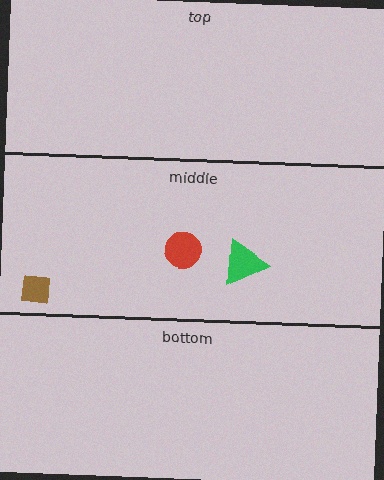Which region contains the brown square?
The middle region.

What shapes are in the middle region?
The brown square, the red circle, the green triangle.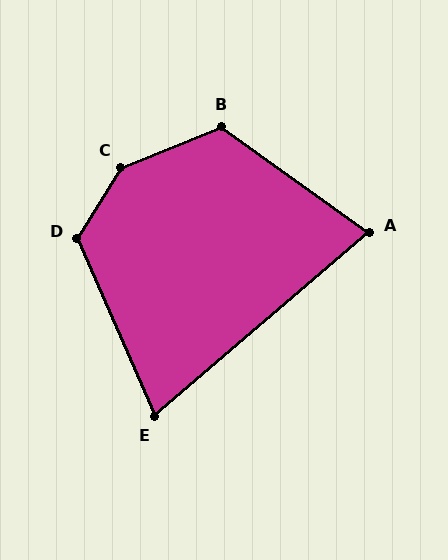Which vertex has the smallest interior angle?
E, at approximately 73 degrees.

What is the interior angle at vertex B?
Approximately 123 degrees (obtuse).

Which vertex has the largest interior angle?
C, at approximately 143 degrees.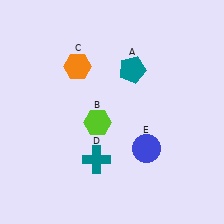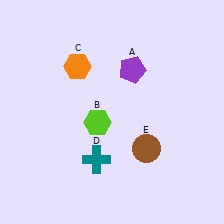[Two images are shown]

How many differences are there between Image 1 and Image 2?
There are 2 differences between the two images.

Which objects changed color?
A changed from teal to purple. E changed from blue to brown.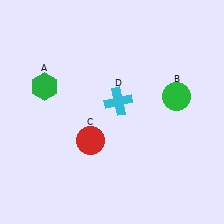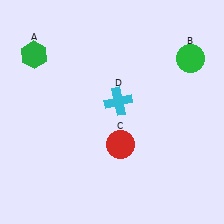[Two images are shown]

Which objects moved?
The objects that moved are: the green hexagon (A), the green circle (B), the red circle (C).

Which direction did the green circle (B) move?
The green circle (B) moved up.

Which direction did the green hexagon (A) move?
The green hexagon (A) moved up.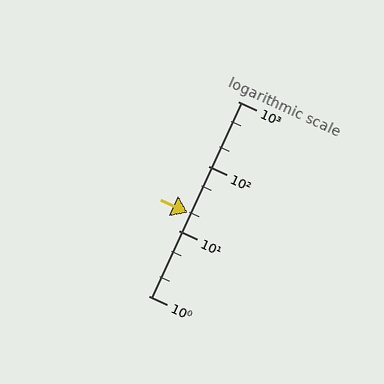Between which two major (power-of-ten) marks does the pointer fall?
The pointer is between 10 and 100.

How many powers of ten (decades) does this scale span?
The scale spans 3 decades, from 1 to 1000.